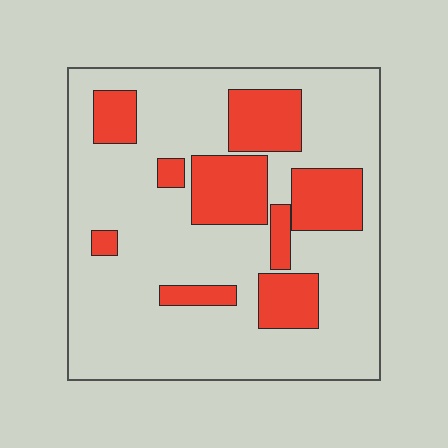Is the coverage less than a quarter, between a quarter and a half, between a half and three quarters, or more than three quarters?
Between a quarter and a half.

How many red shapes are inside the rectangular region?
9.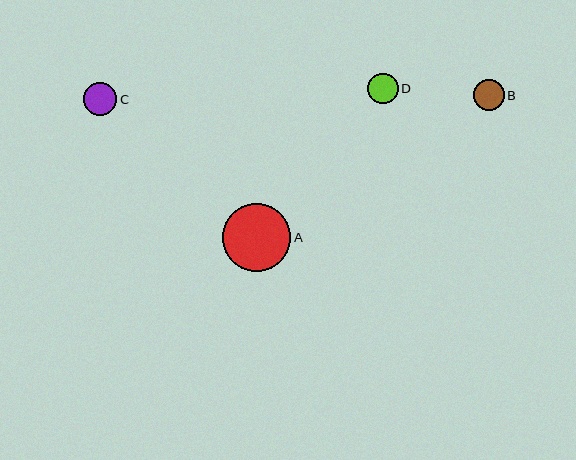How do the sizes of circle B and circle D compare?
Circle B and circle D are approximately the same size.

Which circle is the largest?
Circle A is the largest with a size of approximately 68 pixels.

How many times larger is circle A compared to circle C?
Circle A is approximately 2.1 times the size of circle C.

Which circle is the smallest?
Circle D is the smallest with a size of approximately 30 pixels.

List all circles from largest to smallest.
From largest to smallest: A, C, B, D.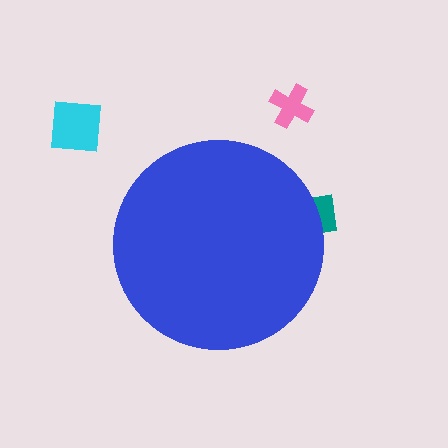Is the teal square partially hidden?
Yes, the teal square is partially hidden behind the blue circle.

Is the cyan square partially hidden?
No, the cyan square is fully visible.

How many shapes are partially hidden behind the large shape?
1 shape is partially hidden.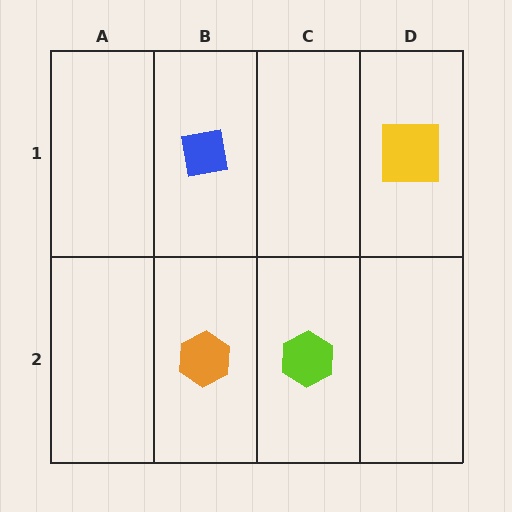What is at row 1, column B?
A blue square.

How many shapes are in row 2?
2 shapes.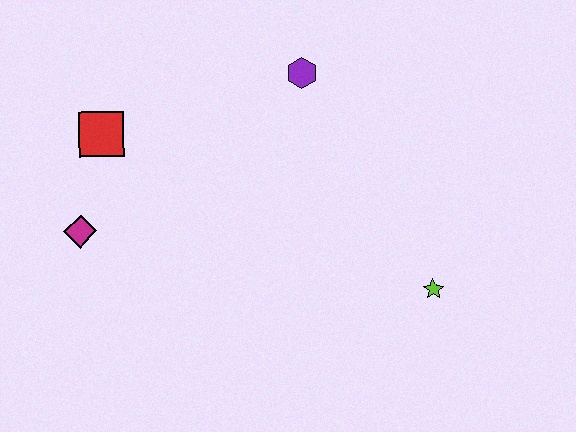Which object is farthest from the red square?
The lime star is farthest from the red square.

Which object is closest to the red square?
The magenta diamond is closest to the red square.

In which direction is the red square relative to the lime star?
The red square is to the left of the lime star.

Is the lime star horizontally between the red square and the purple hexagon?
No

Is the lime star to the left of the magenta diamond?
No